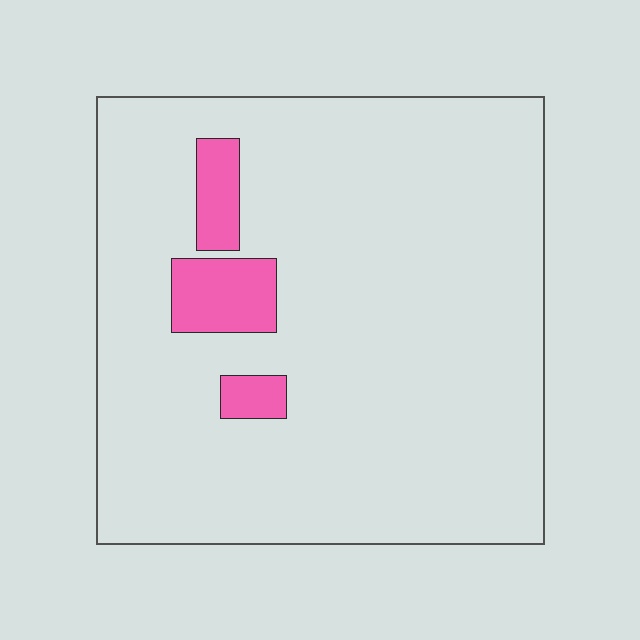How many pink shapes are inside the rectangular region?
3.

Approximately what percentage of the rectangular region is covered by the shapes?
Approximately 10%.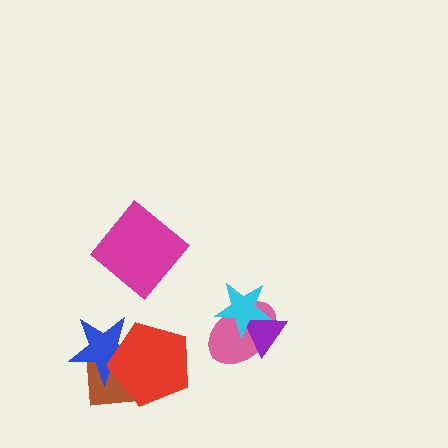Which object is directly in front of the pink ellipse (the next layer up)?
The purple triangle is directly in front of the pink ellipse.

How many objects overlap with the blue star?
2 objects overlap with the blue star.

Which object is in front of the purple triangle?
The cyan star is in front of the purple triangle.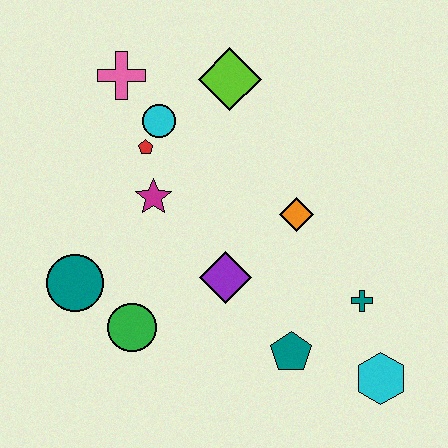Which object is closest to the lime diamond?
The cyan circle is closest to the lime diamond.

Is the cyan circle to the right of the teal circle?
Yes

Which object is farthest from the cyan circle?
The cyan hexagon is farthest from the cyan circle.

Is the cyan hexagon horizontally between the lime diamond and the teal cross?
No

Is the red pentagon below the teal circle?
No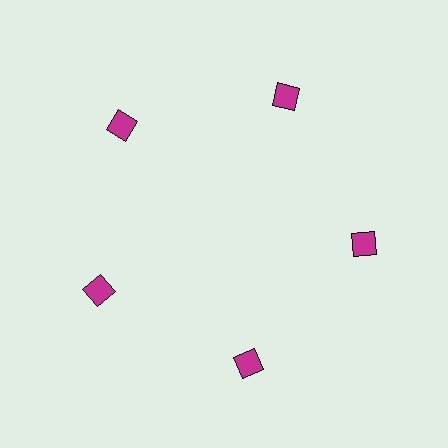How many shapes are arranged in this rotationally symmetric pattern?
There are 5 shapes, arranged in 5 groups of 1.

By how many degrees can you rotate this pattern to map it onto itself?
The pattern maps onto itself every 72 degrees of rotation.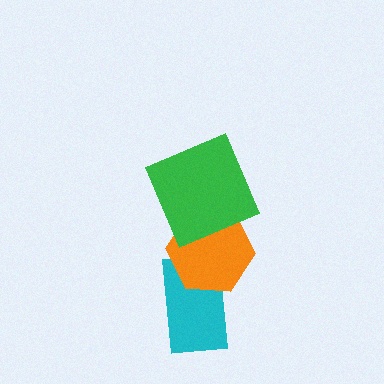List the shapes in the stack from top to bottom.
From top to bottom: the green square, the orange hexagon, the cyan rectangle.